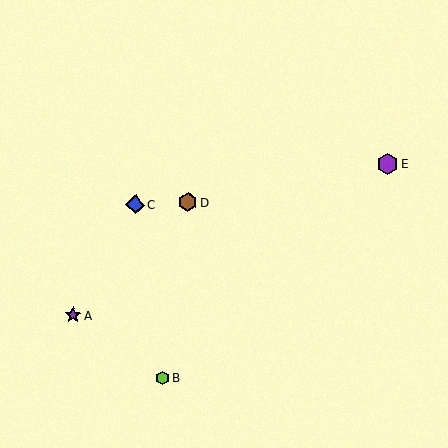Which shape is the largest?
The purple hexagon (labeled E) is the largest.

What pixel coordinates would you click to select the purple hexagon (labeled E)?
Click at (388, 164) to select the purple hexagon E.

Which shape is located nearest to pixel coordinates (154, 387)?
The lime hexagon (labeled B) at (163, 378) is nearest to that location.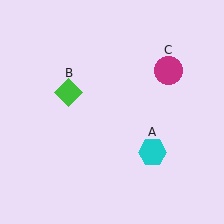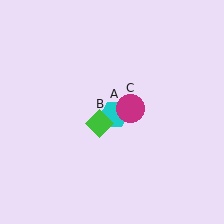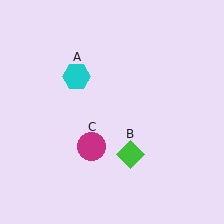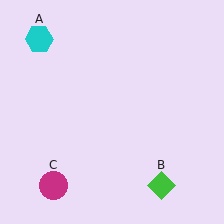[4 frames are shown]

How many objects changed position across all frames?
3 objects changed position: cyan hexagon (object A), green diamond (object B), magenta circle (object C).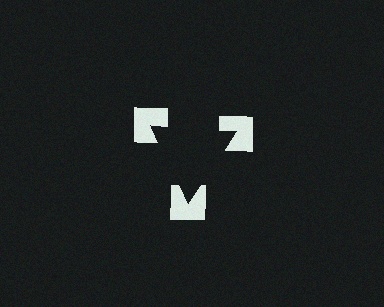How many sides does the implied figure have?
3 sides.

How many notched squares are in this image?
There are 3 — one at each vertex of the illusory triangle.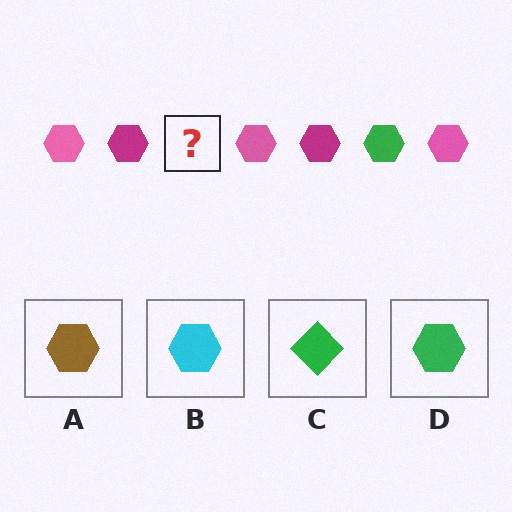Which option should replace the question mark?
Option D.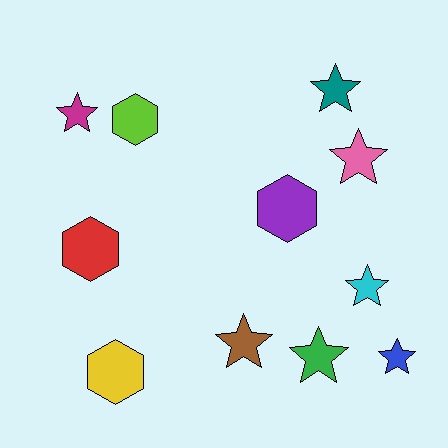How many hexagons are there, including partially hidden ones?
There are 4 hexagons.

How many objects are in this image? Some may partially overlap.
There are 11 objects.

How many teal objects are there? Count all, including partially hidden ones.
There is 1 teal object.